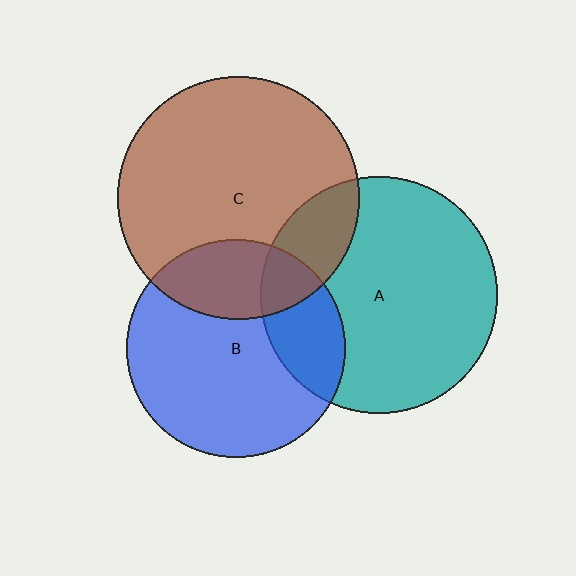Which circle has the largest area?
Circle C (brown).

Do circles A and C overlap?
Yes.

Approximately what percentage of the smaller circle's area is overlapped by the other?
Approximately 20%.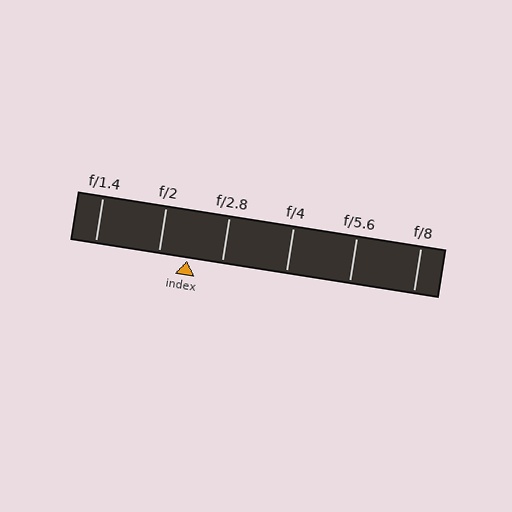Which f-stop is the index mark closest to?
The index mark is closest to f/2.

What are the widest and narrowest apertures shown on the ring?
The widest aperture shown is f/1.4 and the narrowest is f/8.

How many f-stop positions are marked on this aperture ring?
There are 6 f-stop positions marked.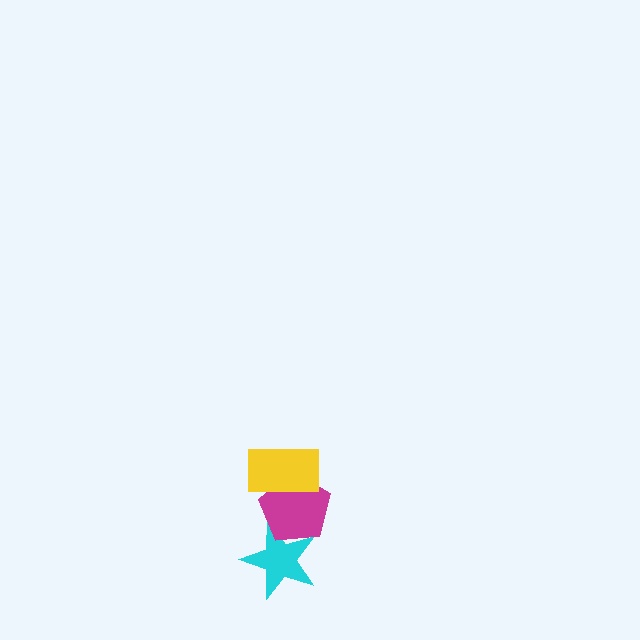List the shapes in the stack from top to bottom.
From top to bottom: the yellow rectangle, the magenta pentagon, the cyan star.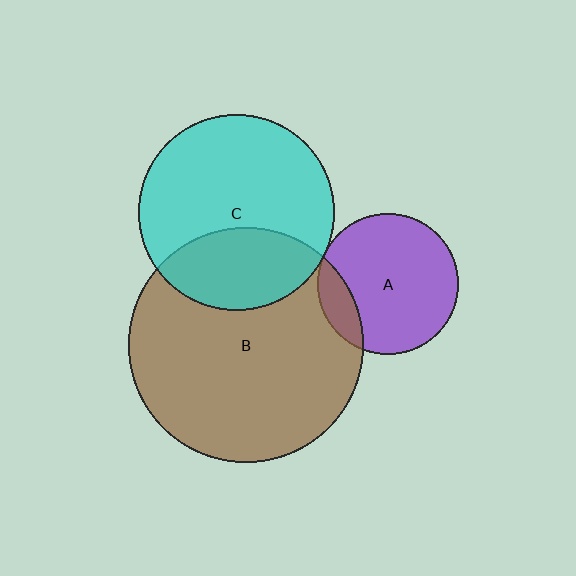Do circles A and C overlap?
Yes.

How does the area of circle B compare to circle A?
Approximately 2.8 times.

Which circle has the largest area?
Circle B (brown).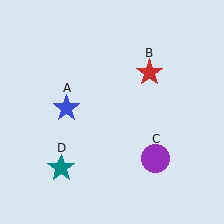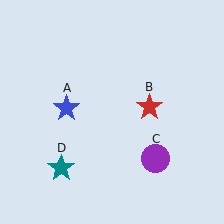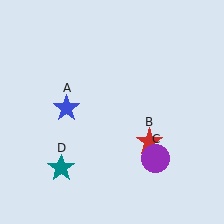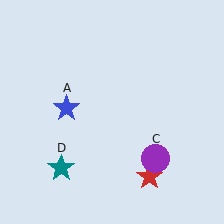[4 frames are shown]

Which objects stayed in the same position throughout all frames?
Blue star (object A) and purple circle (object C) and teal star (object D) remained stationary.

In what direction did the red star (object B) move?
The red star (object B) moved down.